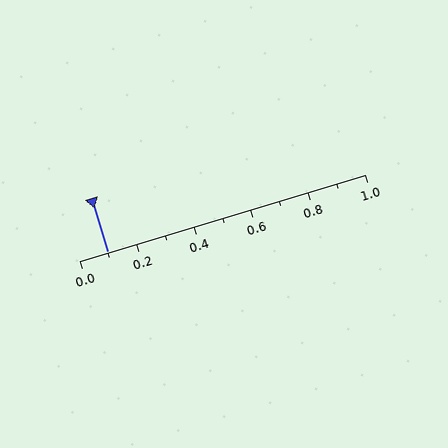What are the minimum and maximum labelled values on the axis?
The axis runs from 0.0 to 1.0.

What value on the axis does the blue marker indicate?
The marker indicates approximately 0.1.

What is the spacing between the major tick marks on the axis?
The major ticks are spaced 0.2 apart.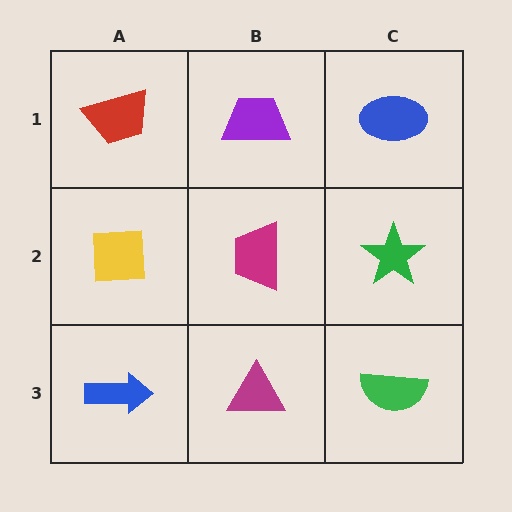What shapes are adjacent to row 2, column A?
A red trapezoid (row 1, column A), a blue arrow (row 3, column A), a magenta trapezoid (row 2, column B).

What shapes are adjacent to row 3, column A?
A yellow square (row 2, column A), a magenta triangle (row 3, column B).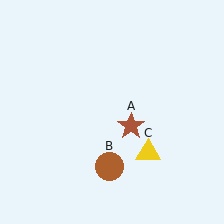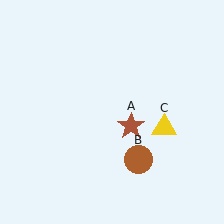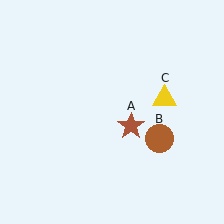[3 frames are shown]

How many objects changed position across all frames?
2 objects changed position: brown circle (object B), yellow triangle (object C).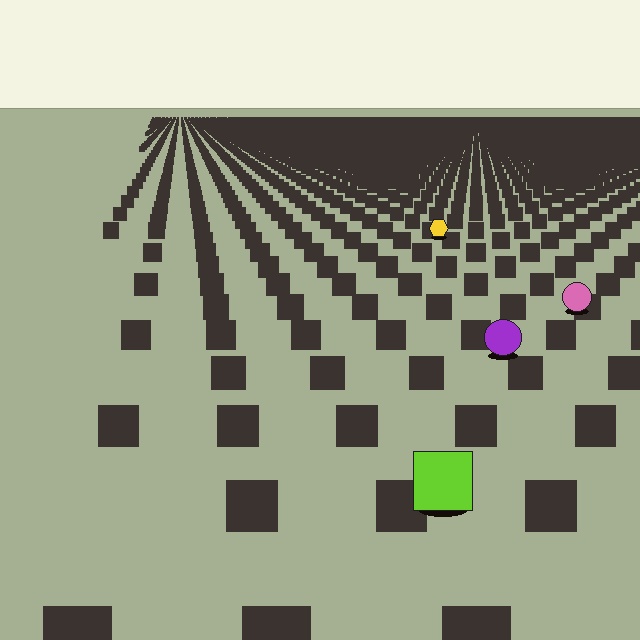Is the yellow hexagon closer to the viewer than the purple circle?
No. The purple circle is closer — you can tell from the texture gradient: the ground texture is coarser near it.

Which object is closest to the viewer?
The lime square is closest. The texture marks near it are larger and more spread out.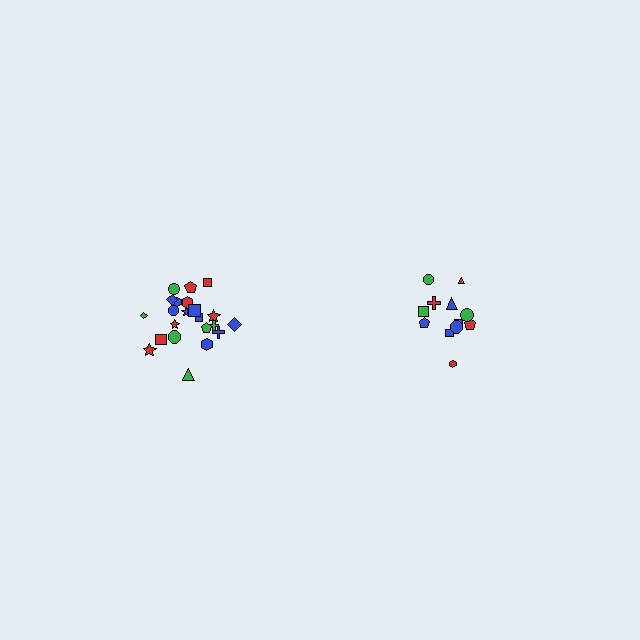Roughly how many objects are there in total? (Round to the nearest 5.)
Roughly 35 objects in total.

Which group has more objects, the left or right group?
The left group.